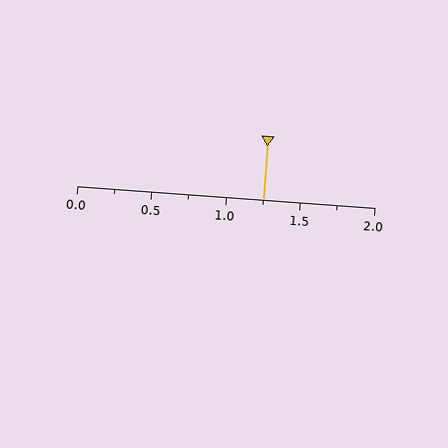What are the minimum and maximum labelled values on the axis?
The axis runs from 0.0 to 2.0.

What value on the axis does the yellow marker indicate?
The marker indicates approximately 1.25.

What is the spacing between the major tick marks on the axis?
The major ticks are spaced 0.5 apart.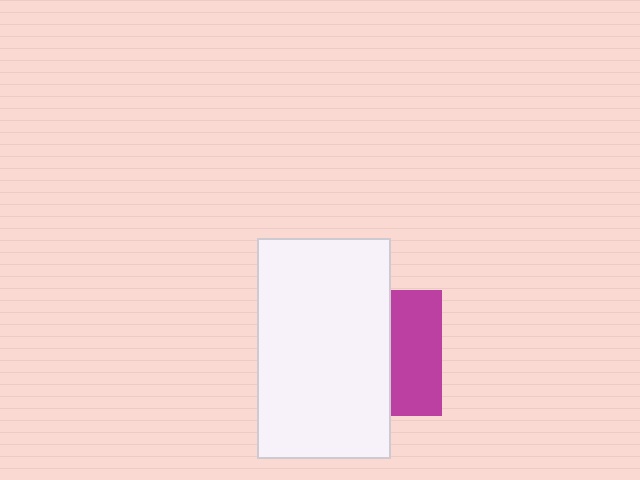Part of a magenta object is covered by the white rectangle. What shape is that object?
It is a square.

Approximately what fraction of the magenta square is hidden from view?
Roughly 60% of the magenta square is hidden behind the white rectangle.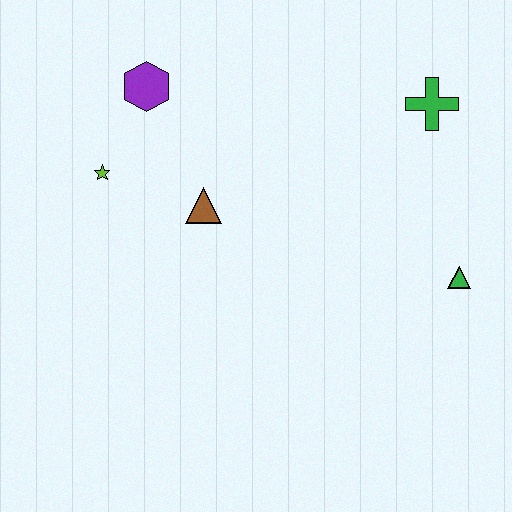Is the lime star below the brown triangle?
No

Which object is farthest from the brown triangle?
The green triangle is farthest from the brown triangle.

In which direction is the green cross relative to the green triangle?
The green cross is above the green triangle.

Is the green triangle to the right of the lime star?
Yes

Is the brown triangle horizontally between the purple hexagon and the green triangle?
Yes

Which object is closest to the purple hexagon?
The lime star is closest to the purple hexagon.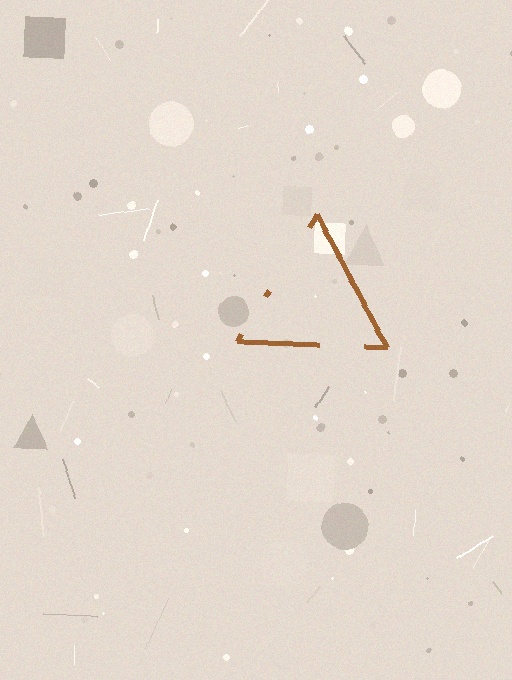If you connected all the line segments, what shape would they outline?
They would outline a triangle.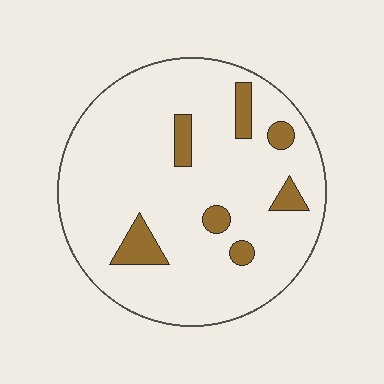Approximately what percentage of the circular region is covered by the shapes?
Approximately 10%.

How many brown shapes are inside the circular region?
7.